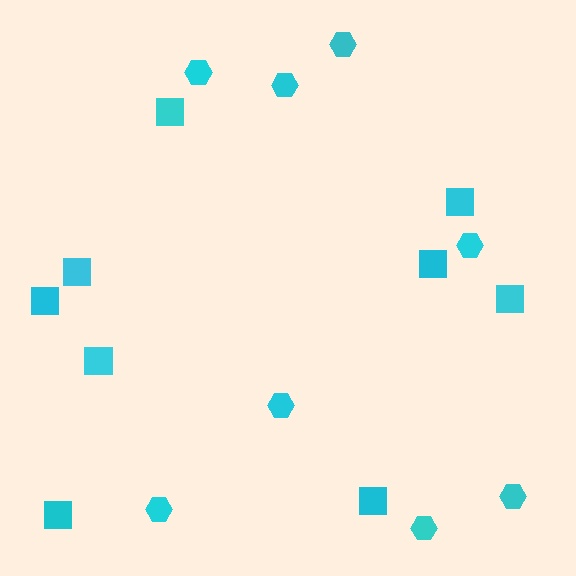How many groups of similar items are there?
There are 2 groups: one group of squares (9) and one group of hexagons (8).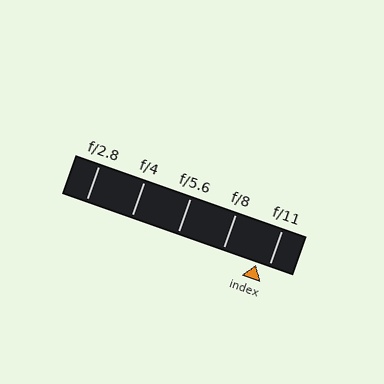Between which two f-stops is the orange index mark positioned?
The index mark is between f/8 and f/11.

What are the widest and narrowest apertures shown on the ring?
The widest aperture shown is f/2.8 and the narrowest is f/11.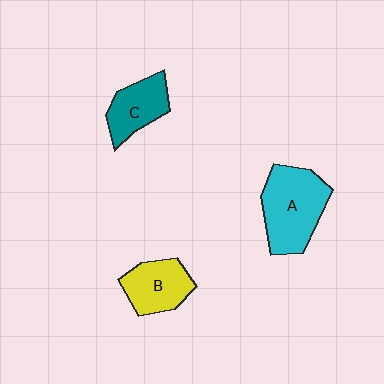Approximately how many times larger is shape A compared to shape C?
Approximately 1.6 times.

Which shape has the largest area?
Shape A (cyan).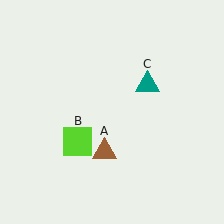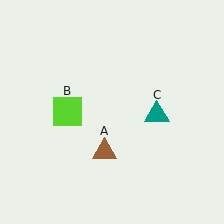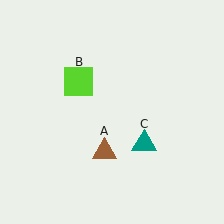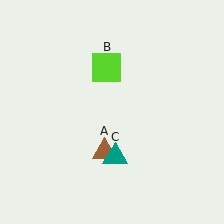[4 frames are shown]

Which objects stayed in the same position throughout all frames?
Brown triangle (object A) remained stationary.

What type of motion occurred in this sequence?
The lime square (object B), teal triangle (object C) rotated clockwise around the center of the scene.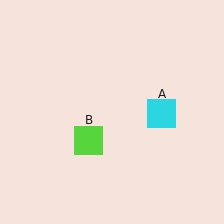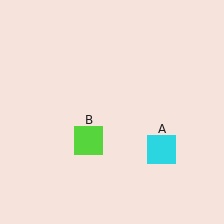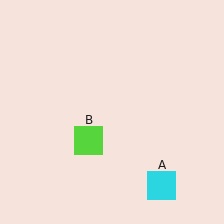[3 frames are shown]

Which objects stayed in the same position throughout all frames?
Lime square (object B) remained stationary.